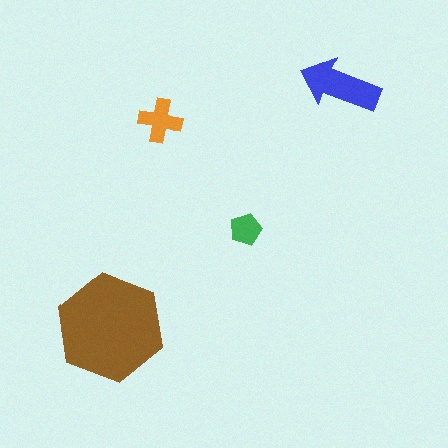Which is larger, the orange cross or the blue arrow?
The blue arrow.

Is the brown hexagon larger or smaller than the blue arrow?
Larger.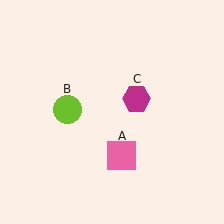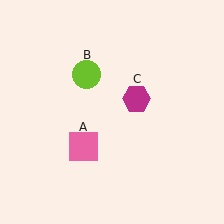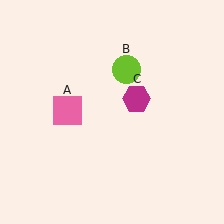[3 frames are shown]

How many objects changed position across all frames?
2 objects changed position: pink square (object A), lime circle (object B).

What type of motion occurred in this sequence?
The pink square (object A), lime circle (object B) rotated clockwise around the center of the scene.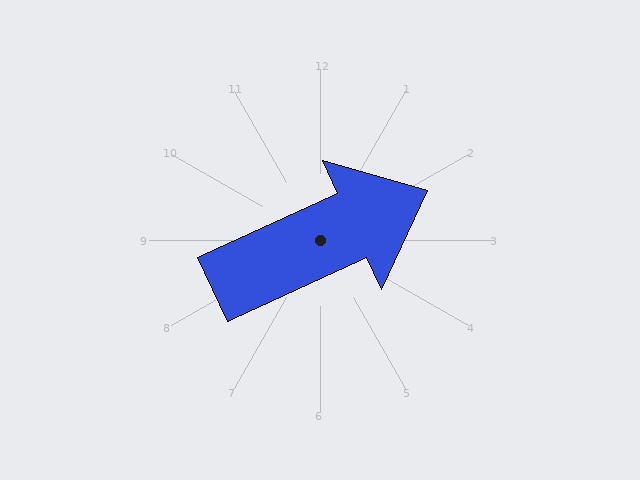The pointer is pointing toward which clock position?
Roughly 2 o'clock.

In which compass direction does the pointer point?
Northeast.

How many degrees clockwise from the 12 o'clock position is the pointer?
Approximately 65 degrees.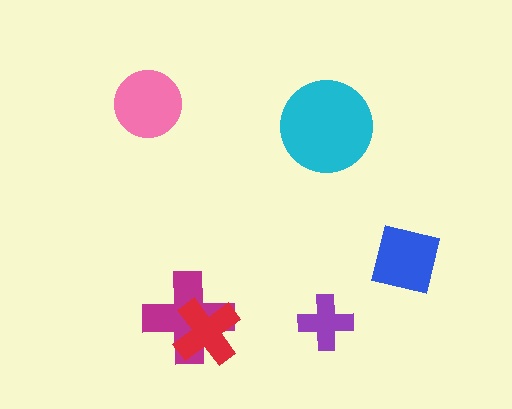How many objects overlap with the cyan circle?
0 objects overlap with the cyan circle.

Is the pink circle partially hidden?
No, no other shape covers it.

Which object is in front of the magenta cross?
The red cross is in front of the magenta cross.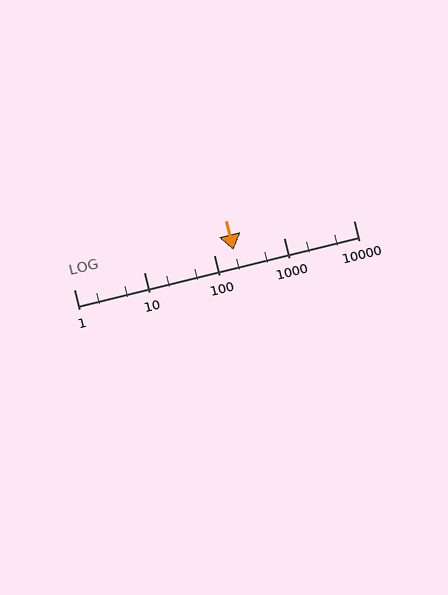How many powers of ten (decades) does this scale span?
The scale spans 4 decades, from 1 to 10000.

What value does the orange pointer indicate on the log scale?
The pointer indicates approximately 190.